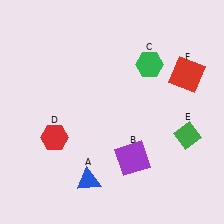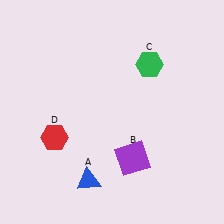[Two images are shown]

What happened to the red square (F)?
The red square (F) was removed in Image 2. It was in the top-right area of Image 1.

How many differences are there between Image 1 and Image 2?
There are 2 differences between the two images.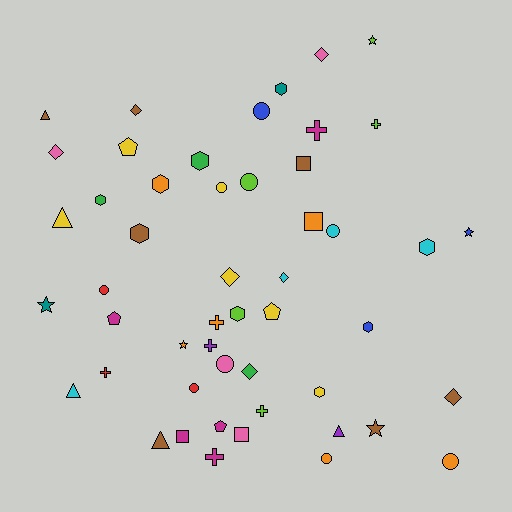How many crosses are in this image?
There are 7 crosses.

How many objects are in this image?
There are 50 objects.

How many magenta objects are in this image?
There are 5 magenta objects.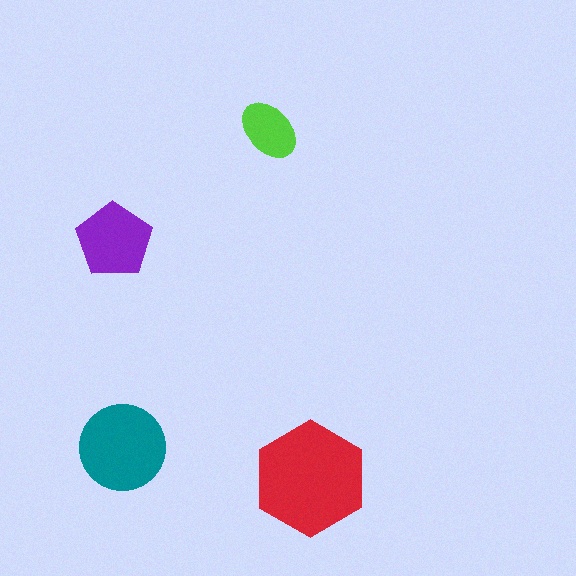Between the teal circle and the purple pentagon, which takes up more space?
The teal circle.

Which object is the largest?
The red hexagon.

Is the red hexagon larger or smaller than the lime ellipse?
Larger.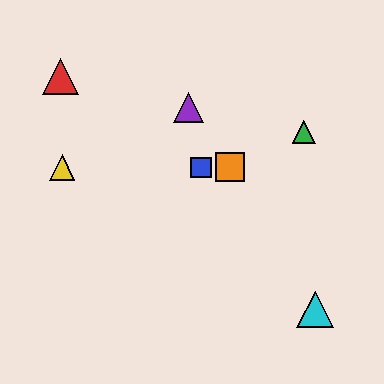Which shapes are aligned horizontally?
The blue square, the yellow triangle, the orange square are aligned horizontally.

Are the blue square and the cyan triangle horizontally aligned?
No, the blue square is at y≈167 and the cyan triangle is at y≈309.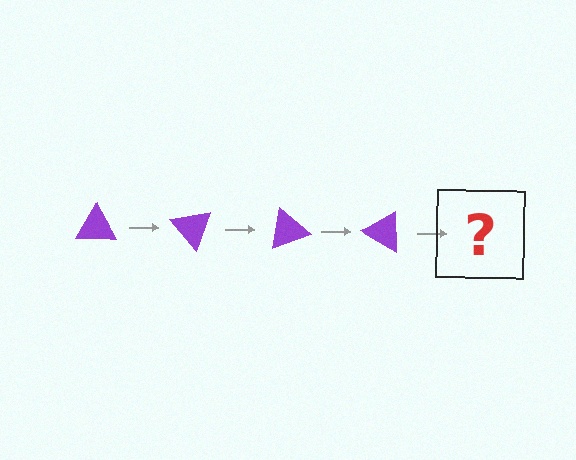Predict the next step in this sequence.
The next step is a purple triangle rotated 200 degrees.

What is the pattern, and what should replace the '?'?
The pattern is that the triangle rotates 50 degrees each step. The '?' should be a purple triangle rotated 200 degrees.